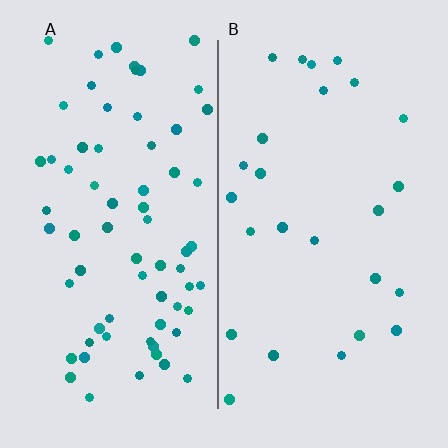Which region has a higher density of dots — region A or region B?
A (the left).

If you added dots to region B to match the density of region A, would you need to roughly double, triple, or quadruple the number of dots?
Approximately triple.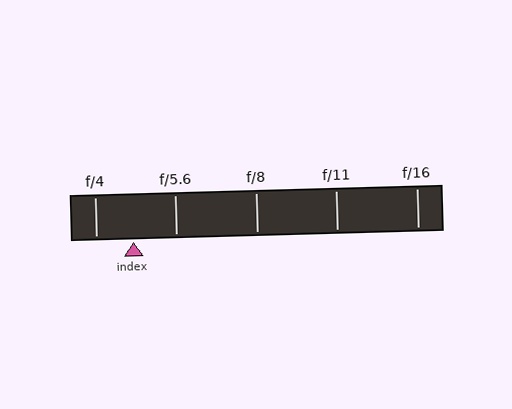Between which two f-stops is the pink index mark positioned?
The index mark is between f/4 and f/5.6.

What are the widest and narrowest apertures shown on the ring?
The widest aperture shown is f/4 and the narrowest is f/16.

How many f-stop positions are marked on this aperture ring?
There are 5 f-stop positions marked.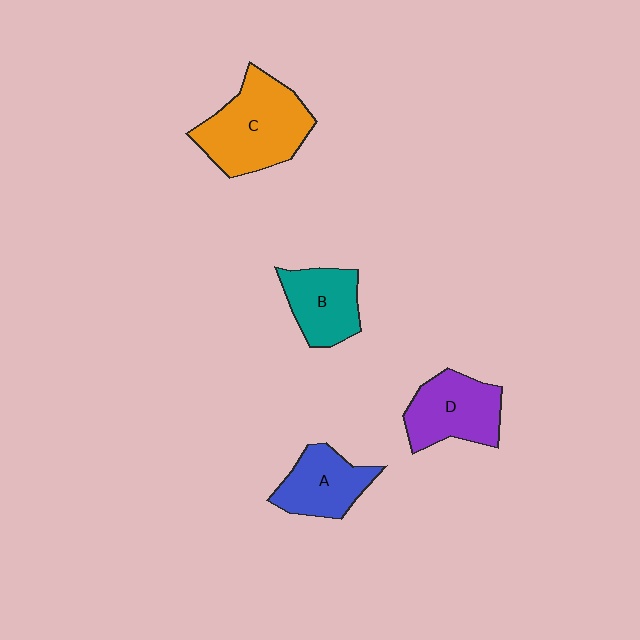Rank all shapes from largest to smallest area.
From largest to smallest: C (orange), D (purple), A (blue), B (teal).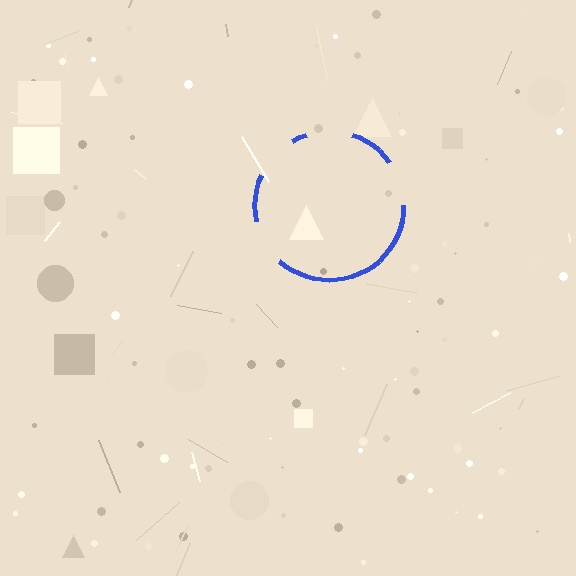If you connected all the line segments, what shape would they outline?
They would outline a circle.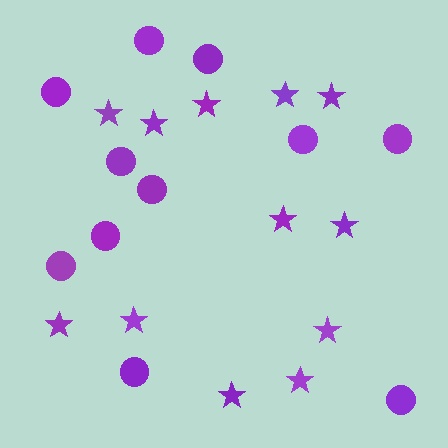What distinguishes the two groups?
There are 2 groups: one group of stars (12) and one group of circles (11).